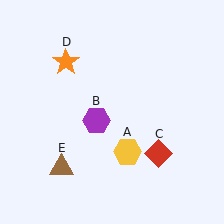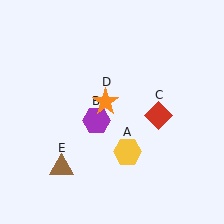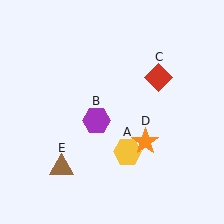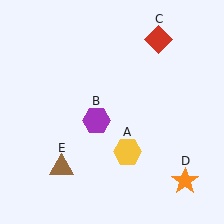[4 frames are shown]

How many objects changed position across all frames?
2 objects changed position: red diamond (object C), orange star (object D).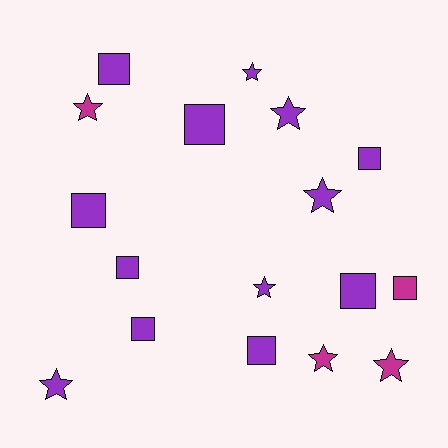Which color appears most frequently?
Purple, with 13 objects.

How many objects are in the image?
There are 17 objects.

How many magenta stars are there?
There are 3 magenta stars.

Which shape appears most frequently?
Square, with 9 objects.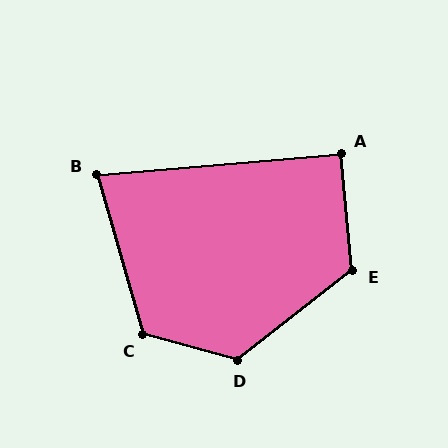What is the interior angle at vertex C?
Approximately 122 degrees (obtuse).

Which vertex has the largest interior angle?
D, at approximately 127 degrees.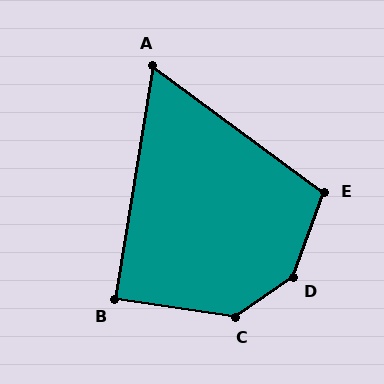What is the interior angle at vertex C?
Approximately 137 degrees (obtuse).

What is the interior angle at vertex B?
Approximately 89 degrees (approximately right).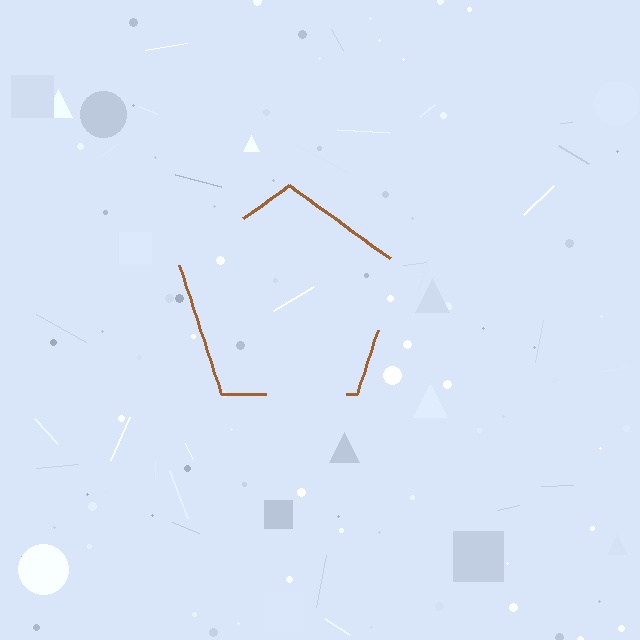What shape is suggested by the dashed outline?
The dashed outline suggests a pentagon.